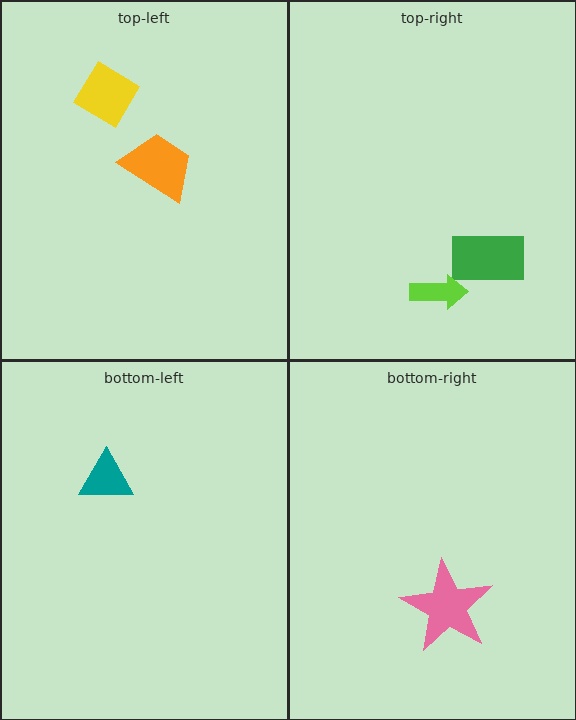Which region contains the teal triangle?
The bottom-left region.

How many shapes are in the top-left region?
2.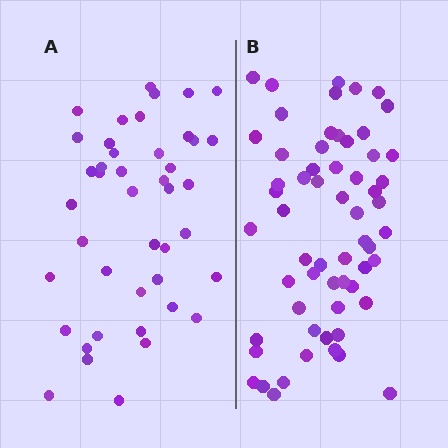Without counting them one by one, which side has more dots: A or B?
Region B (the right region) has more dots.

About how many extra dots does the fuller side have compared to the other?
Region B has approximately 15 more dots than region A.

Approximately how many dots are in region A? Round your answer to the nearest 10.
About 40 dots. (The exact count is 43, which rounds to 40.)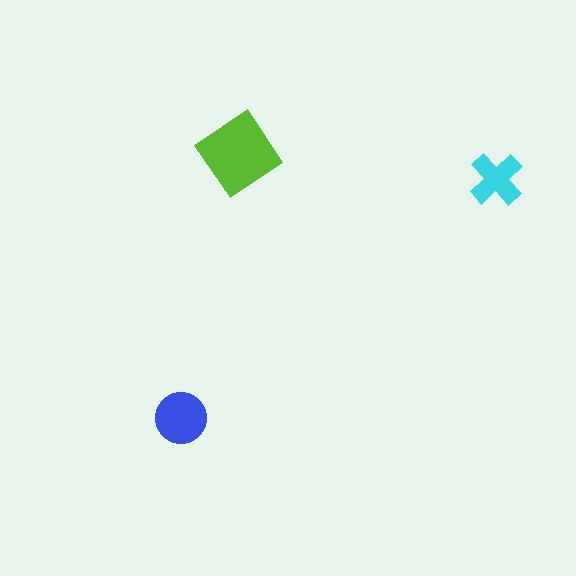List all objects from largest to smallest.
The lime diamond, the blue circle, the cyan cross.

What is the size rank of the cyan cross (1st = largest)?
3rd.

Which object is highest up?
The lime diamond is topmost.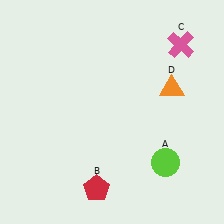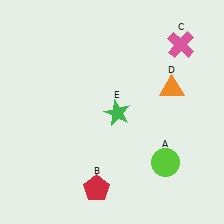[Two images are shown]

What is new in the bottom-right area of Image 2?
A green star (E) was added in the bottom-right area of Image 2.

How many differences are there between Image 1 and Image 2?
There is 1 difference between the two images.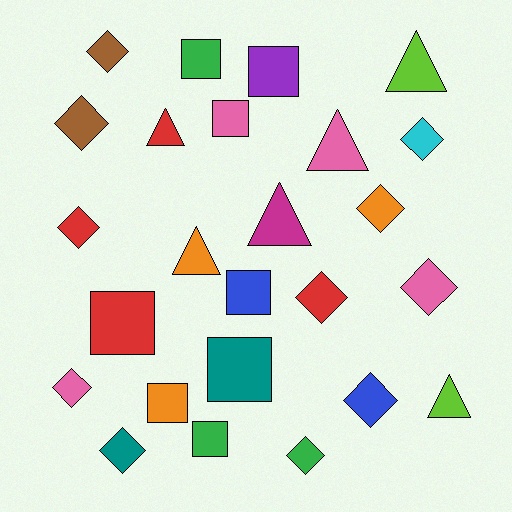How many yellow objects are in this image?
There are no yellow objects.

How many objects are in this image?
There are 25 objects.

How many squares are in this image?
There are 8 squares.